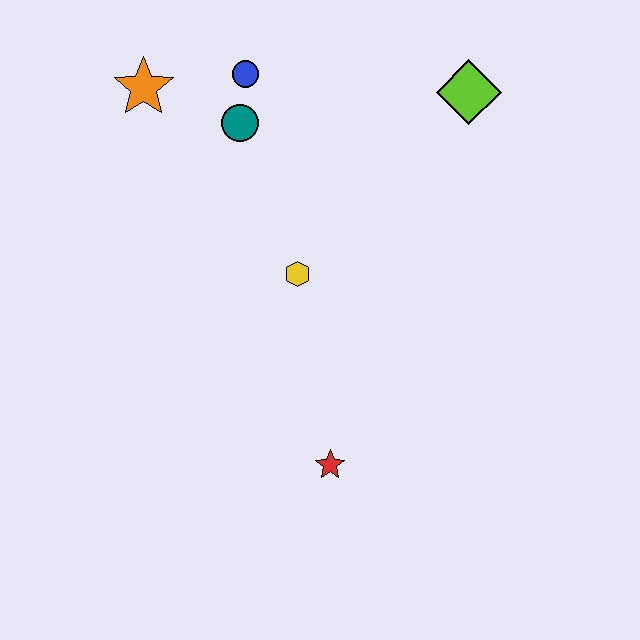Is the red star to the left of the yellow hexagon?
No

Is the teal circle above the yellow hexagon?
Yes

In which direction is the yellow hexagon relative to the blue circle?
The yellow hexagon is below the blue circle.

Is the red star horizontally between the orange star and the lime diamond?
Yes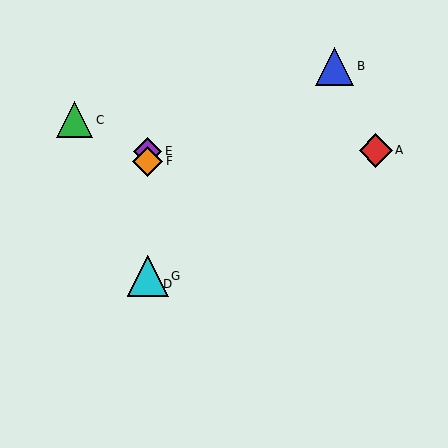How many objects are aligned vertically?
4 objects (D, E, F, G) are aligned vertically.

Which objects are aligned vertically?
Objects D, E, F, G are aligned vertically.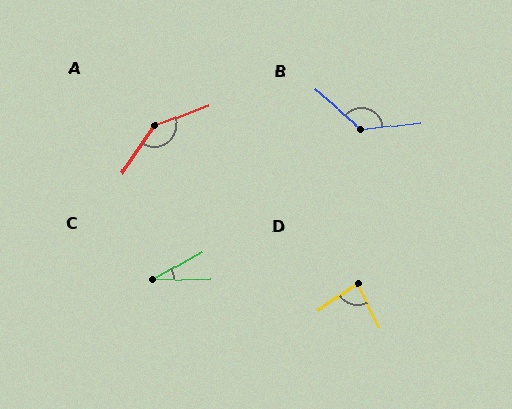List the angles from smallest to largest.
C (28°), D (81°), B (131°), A (145°).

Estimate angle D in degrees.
Approximately 81 degrees.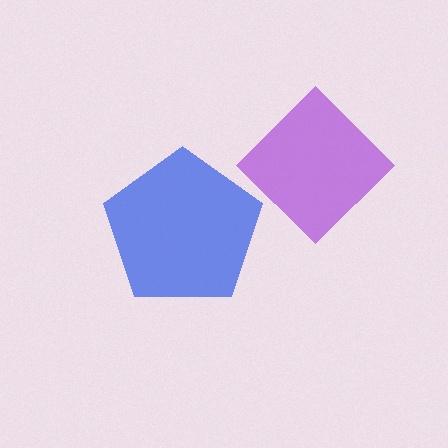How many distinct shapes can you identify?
There are 2 distinct shapes: a blue pentagon, a purple diamond.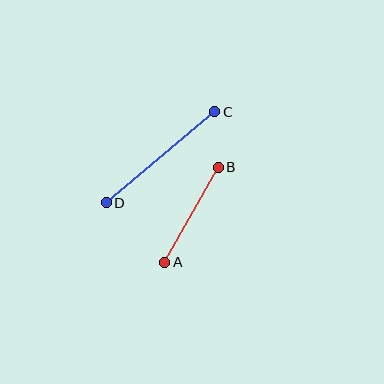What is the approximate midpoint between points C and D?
The midpoint is at approximately (160, 157) pixels.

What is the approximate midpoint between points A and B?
The midpoint is at approximately (192, 215) pixels.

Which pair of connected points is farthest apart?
Points C and D are farthest apart.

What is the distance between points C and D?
The distance is approximately 142 pixels.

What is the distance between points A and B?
The distance is approximately 109 pixels.